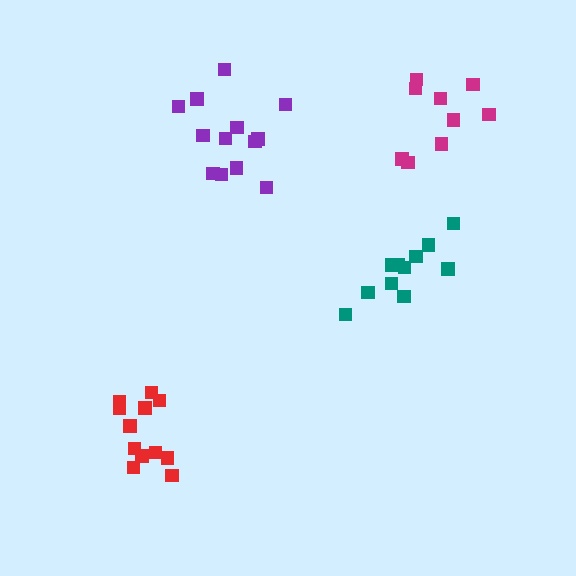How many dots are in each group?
Group 1: 9 dots, Group 2: 12 dots, Group 3: 13 dots, Group 4: 11 dots (45 total).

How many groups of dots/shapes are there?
There are 4 groups.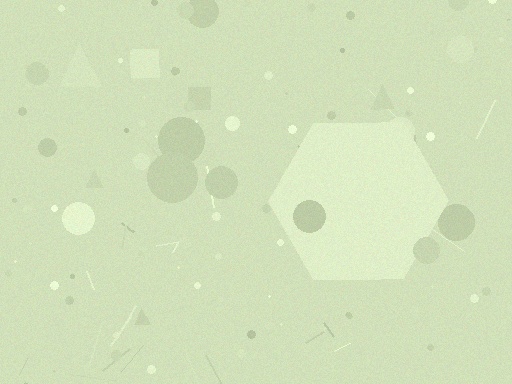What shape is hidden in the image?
A hexagon is hidden in the image.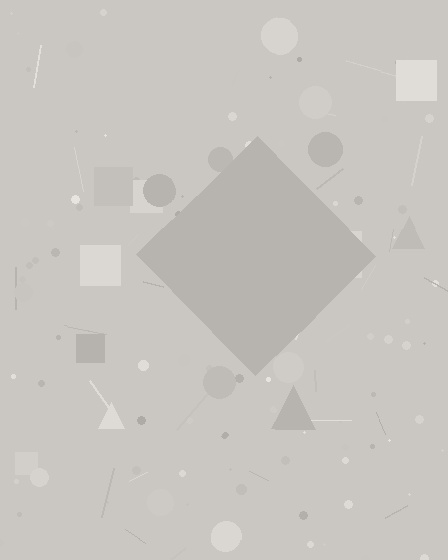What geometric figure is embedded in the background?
A diamond is embedded in the background.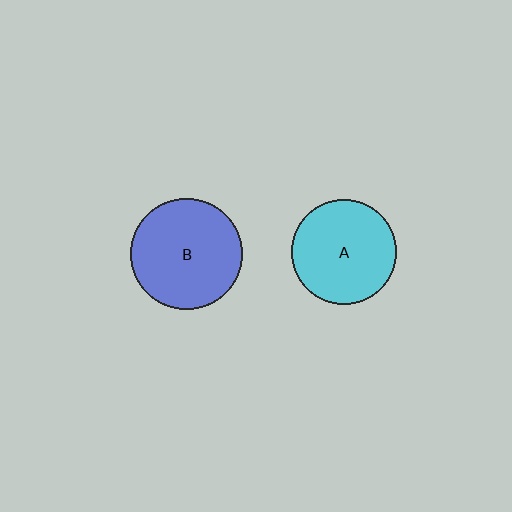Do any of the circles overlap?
No, none of the circles overlap.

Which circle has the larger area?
Circle B (blue).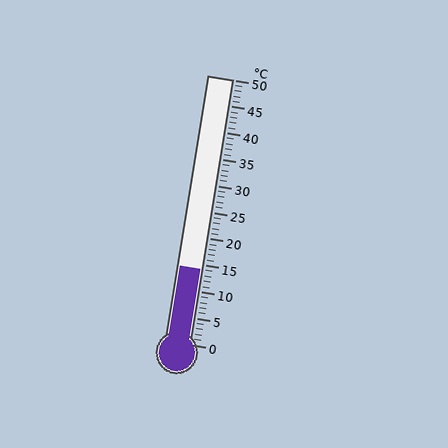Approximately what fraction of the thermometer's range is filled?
The thermometer is filled to approximately 30% of its range.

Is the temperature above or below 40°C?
The temperature is below 40°C.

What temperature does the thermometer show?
The thermometer shows approximately 14°C.